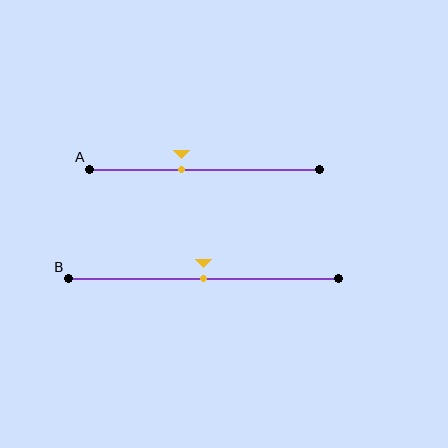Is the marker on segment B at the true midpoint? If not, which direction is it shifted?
Yes, the marker on segment B is at the true midpoint.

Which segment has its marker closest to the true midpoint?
Segment B has its marker closest to the true midpoint.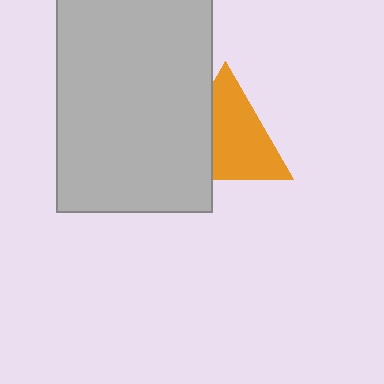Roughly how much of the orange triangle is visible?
Most of it is visible (roughly 66%).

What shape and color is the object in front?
The object in front is a light gray rectangle.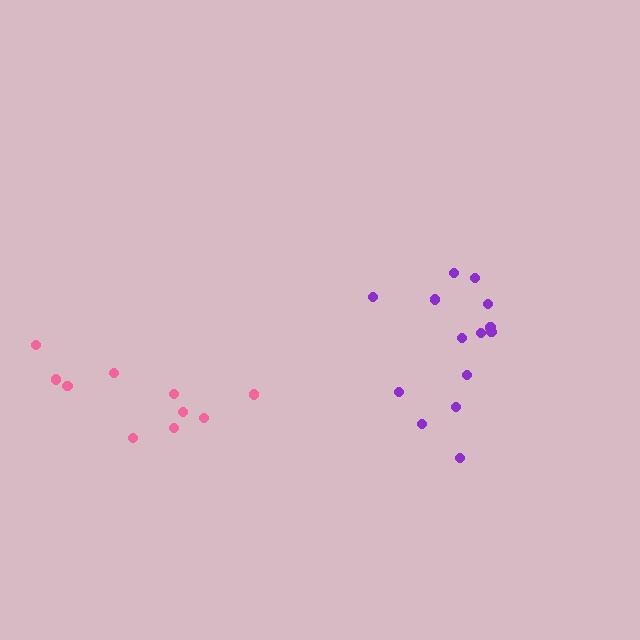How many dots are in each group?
Group 1: 10 dots, Group 2: 14 dots (24 total).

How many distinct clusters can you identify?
There are 2 distinct clusters.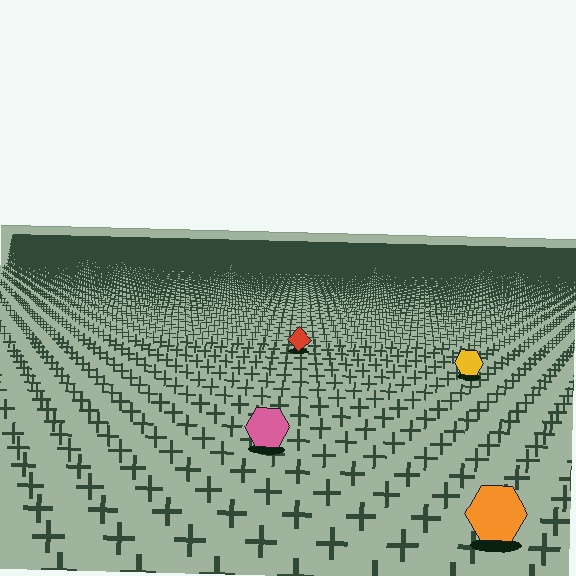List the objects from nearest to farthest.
From nearest to farthest: the orange hexagon, the pink hexagon, the yellow hexagon, the red diamond.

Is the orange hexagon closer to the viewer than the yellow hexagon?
Yes. The orange hexagon is closer — you can tell from the texture gradient: the ground texture is coarser near it.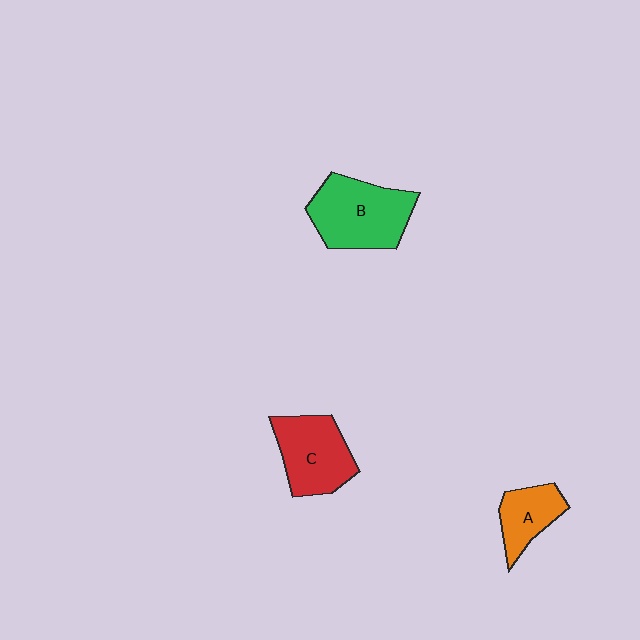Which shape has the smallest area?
Shape A (orange).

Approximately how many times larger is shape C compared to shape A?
Approximately 1.5 times.